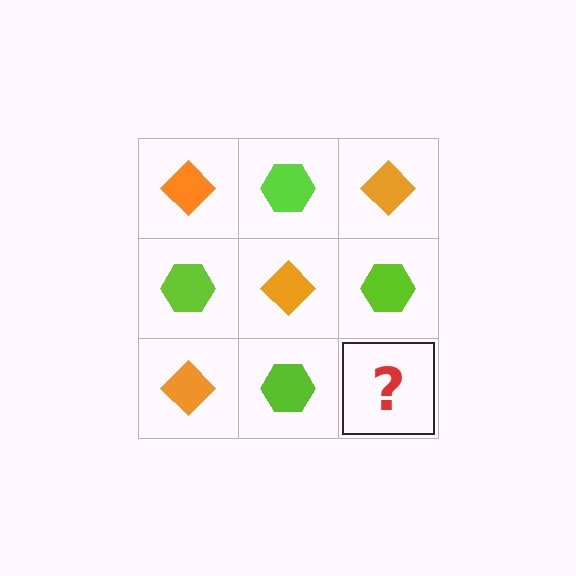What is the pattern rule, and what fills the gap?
The rule is that it alternates orange diamond and lime hexagon in a checkerboard pattern. The gap should be filled with an orange diamond.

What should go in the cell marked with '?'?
The missing cell should contain an orange diamond.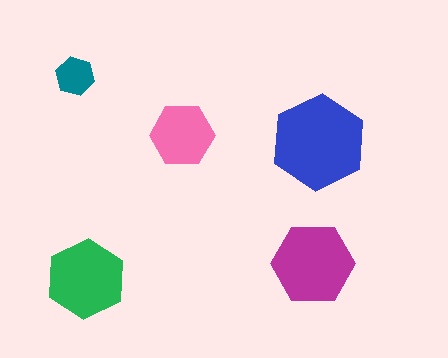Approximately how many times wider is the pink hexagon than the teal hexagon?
About 1.5 times wider.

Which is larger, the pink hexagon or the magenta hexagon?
The magenta one.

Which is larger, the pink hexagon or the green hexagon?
The green one.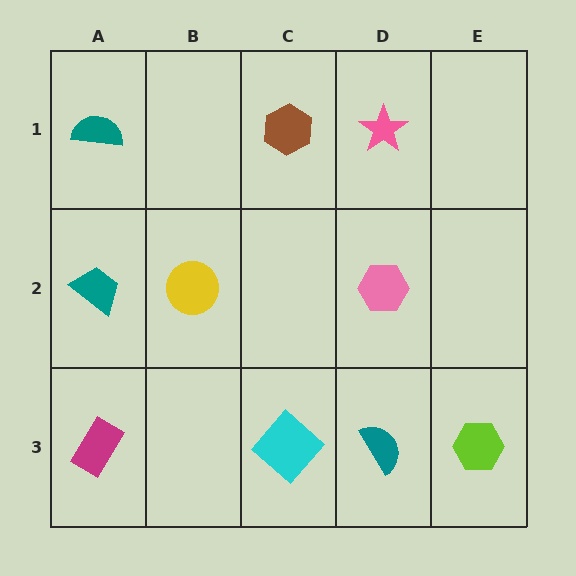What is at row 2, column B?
A yellow circle.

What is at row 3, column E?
A lime hexagon.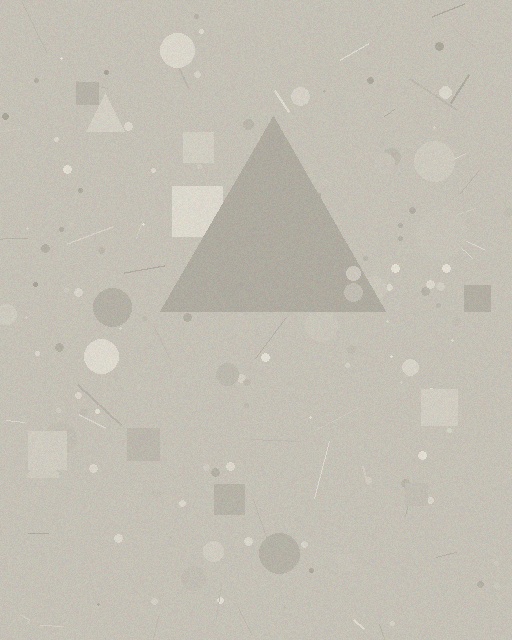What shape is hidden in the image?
A triangle is hidden in the image.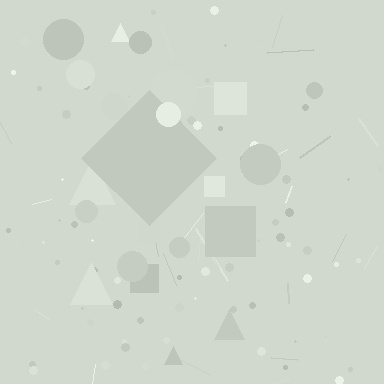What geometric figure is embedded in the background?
A diamond is embedded in the background.